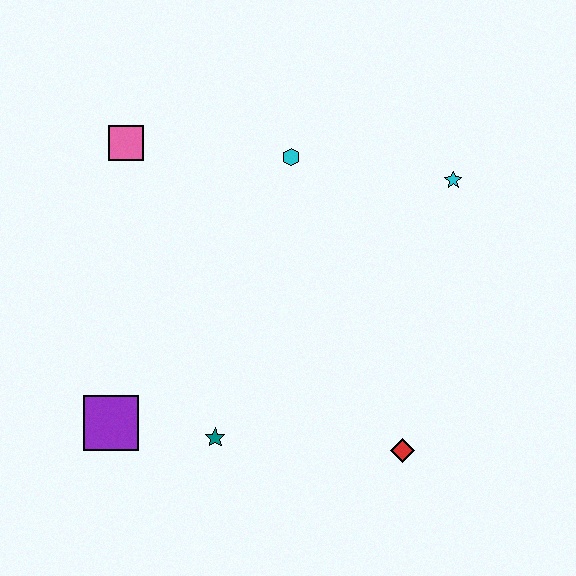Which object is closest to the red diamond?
The teal star is closest to the red diamond.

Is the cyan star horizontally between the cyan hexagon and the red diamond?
No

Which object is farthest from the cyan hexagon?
The purple square is farthest from the cyan hexagon.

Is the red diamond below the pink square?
Yes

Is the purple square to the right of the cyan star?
No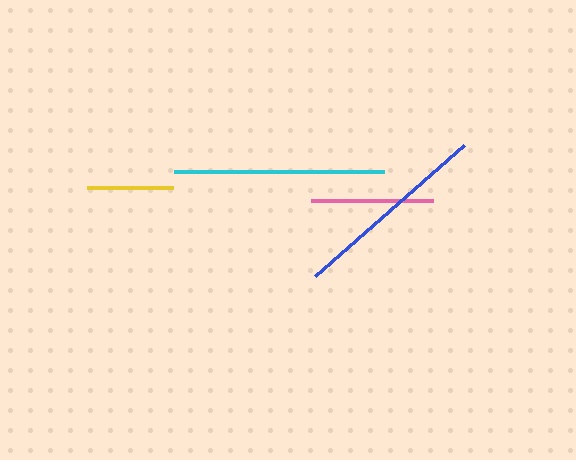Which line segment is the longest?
The cyan line is the longest at approximately 210 pixels.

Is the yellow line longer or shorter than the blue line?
The blue line is longer than the yellow line.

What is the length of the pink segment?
The pink segment is approximately 121 pixels long.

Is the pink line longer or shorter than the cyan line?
The cyan line is longer than the pink line.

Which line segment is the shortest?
The yellow line is the shortest at approximately 86 pixels.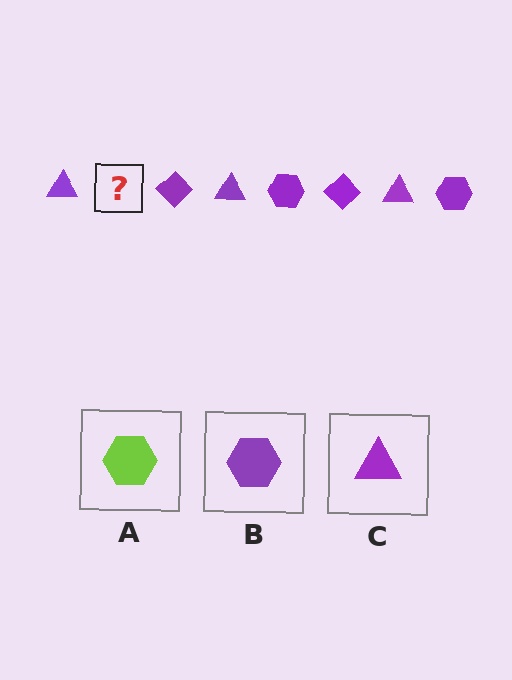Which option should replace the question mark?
Option B.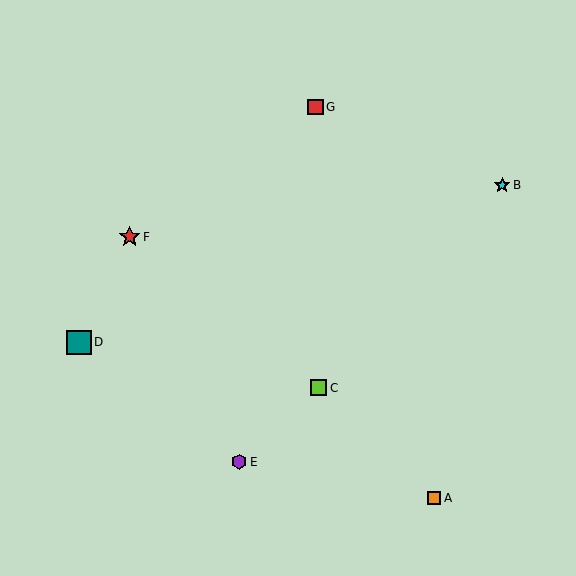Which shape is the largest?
The teal square (labeled D) is the largest.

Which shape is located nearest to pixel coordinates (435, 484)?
The orange square (labeled A) at (434, 498) is nearest to that location.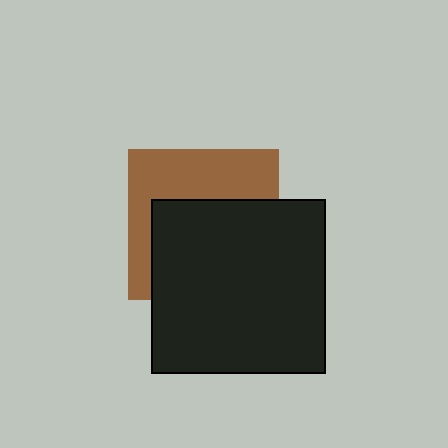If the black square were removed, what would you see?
You would see the complete brown square.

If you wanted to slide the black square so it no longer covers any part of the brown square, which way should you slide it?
Slide it down — that is the most direct way to separate the two shapes.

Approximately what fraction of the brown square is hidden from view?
Roughly 56% of the brown square is hidden behind the black square.